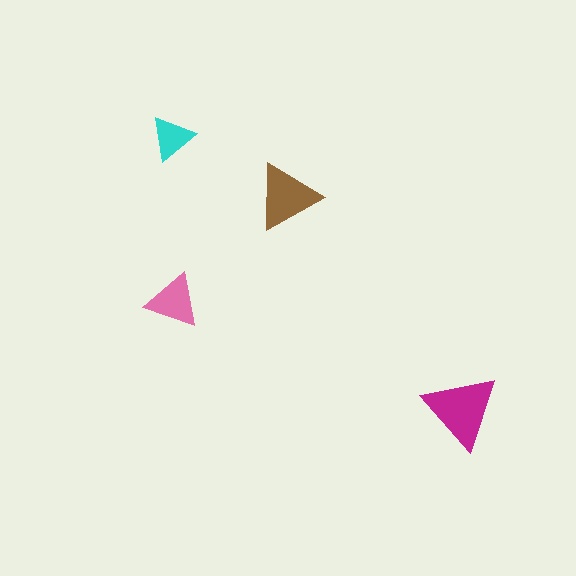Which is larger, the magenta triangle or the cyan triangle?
The magenta one.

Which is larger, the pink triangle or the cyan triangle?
The pink one.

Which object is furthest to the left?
The cyan triangle is leftmost.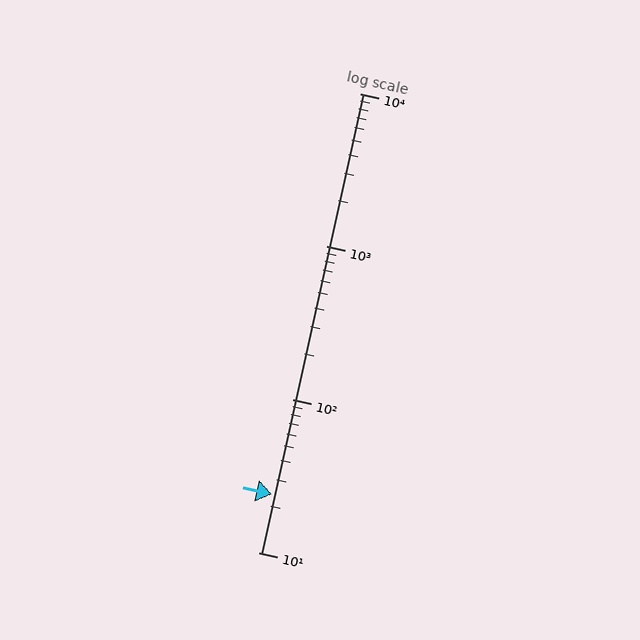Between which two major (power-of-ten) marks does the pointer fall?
The pointer is between 10 and 100.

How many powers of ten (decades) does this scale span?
The scale spans 3 decades, from 10 to 10000.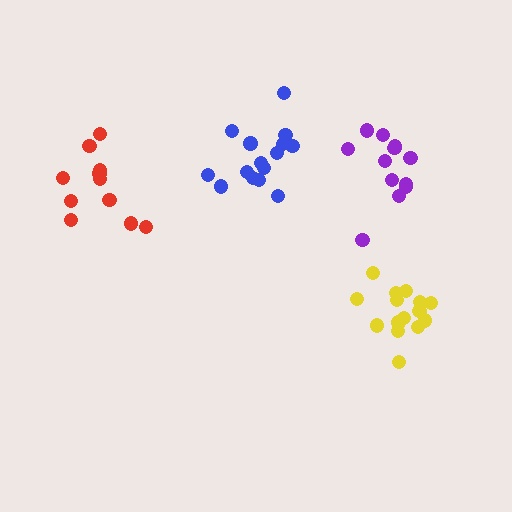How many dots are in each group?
Group 1: 12 dots, Group 2: 11 dots, Group 3: 15 dots, Group 4: 15 dots (53 total).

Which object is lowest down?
The yellow cluster is bottommost.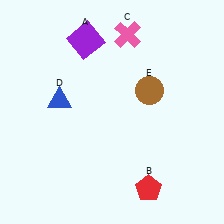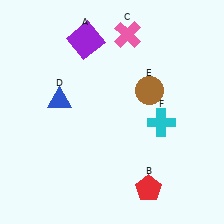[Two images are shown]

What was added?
A cyan cross (F) was added in Image 2.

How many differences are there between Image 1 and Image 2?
There is 1 difference between the two images.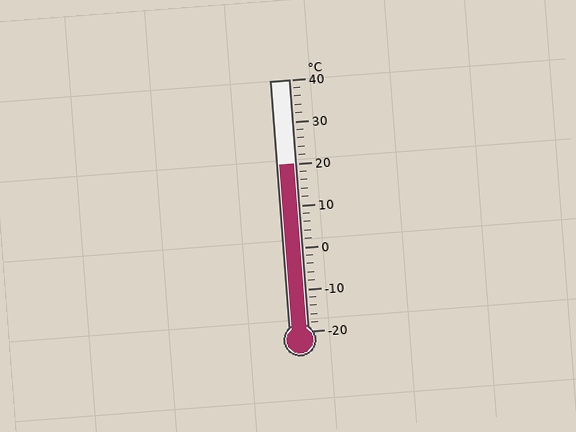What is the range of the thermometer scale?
The thermometer scale ranges from -20°C to 40°C.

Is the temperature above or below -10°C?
The temperature is above -10°C.